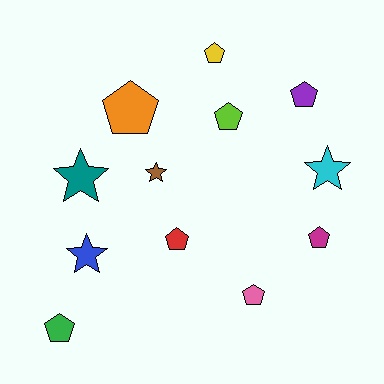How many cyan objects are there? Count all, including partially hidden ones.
There is 1 cyan object.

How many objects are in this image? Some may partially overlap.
There are 12 objects.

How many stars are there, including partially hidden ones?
There are 4 stars.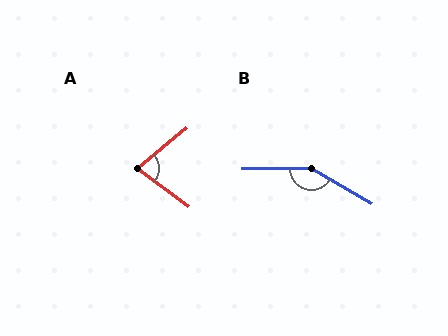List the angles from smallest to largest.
A (76°), B (149°).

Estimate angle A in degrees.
Approximately 76 degrees.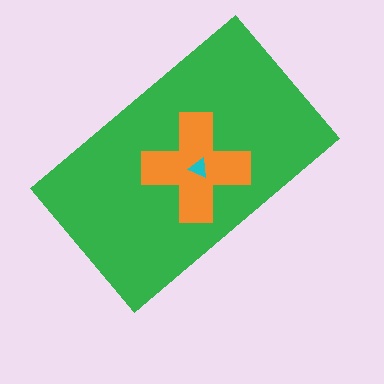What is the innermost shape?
The cyan triangle.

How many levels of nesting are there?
3.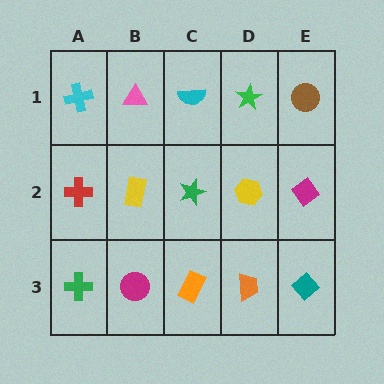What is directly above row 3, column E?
A magenta diamond.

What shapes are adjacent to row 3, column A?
A red cross (row 2, column A), a magenta circle (row 3, column B).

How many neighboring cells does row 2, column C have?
4.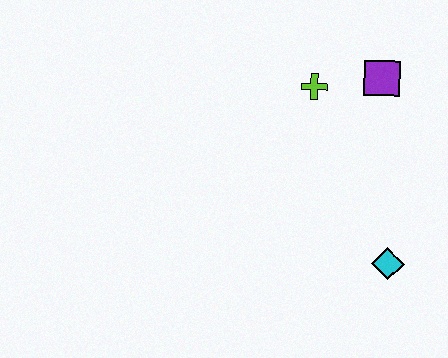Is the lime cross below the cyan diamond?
No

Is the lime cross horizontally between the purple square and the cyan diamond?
No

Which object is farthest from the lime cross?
The cyan diamond is farthest from the lime cross.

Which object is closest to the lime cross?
The purple square is closest to the lime cross.